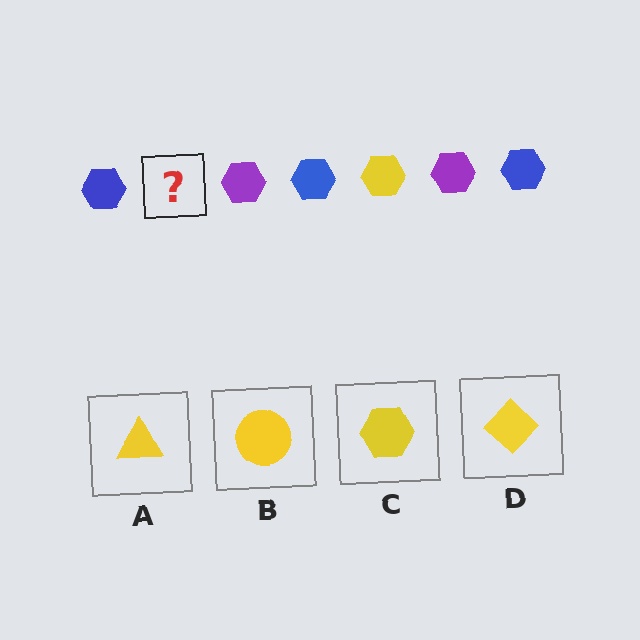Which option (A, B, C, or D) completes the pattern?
C.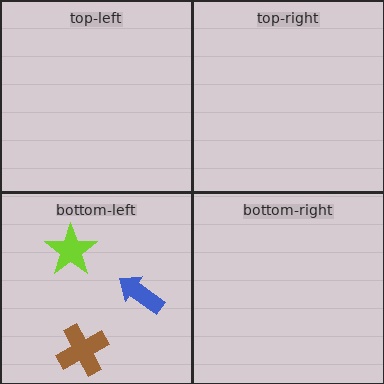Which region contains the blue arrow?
The bottom-left region.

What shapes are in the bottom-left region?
The brown cross, the lime star, the blue arrow.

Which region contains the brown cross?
The bottom-left region.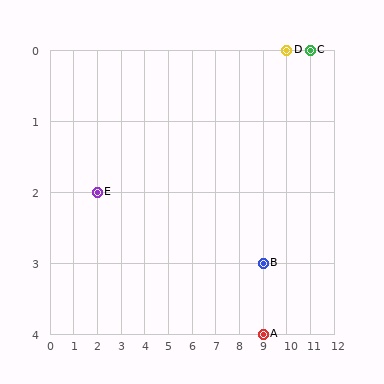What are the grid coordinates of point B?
Point B is at grid coordinates (9, 3).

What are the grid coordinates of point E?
Point E is at grid coordinates (2, 2).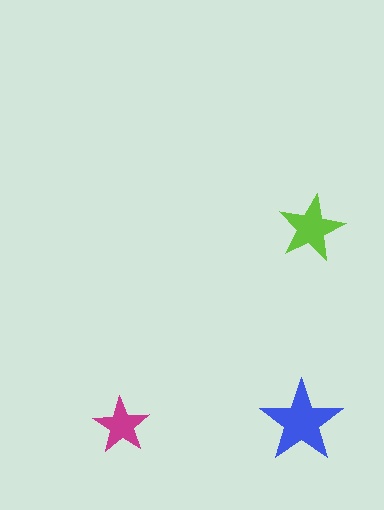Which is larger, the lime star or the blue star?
The blue one.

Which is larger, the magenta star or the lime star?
The lime one.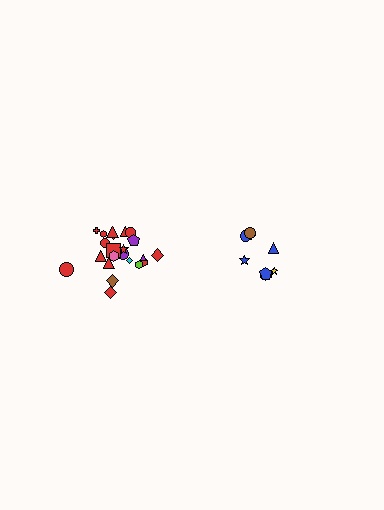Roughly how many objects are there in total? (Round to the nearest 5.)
Roughly 30 objects in total.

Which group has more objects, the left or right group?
The left group.